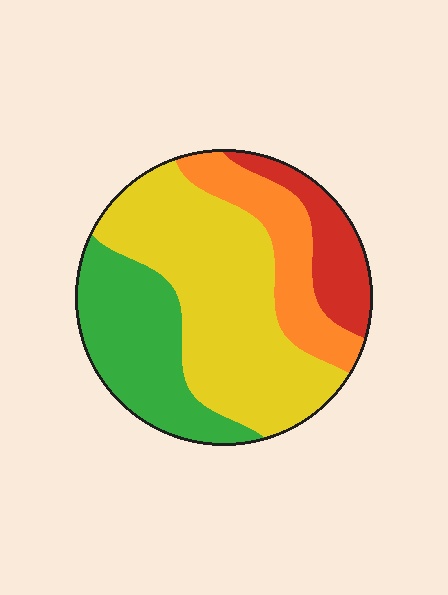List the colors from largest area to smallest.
From largest to smallest: yellow, green, orange, red.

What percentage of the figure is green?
Green takes up about one quarter (1/4) of the figure.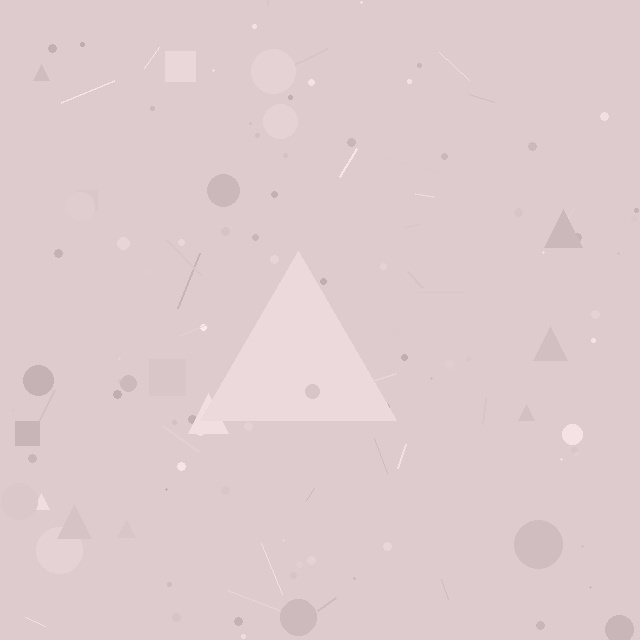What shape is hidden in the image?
A triangle is hidden in the image.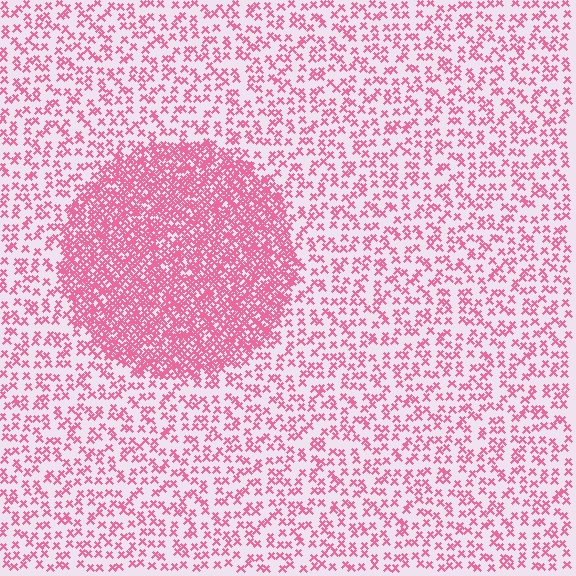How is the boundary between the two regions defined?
The boundary is defined by a change in element density (approximately 2.9x ratio). All elements are the same color, size, and shape.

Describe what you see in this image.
The image contains small pink elements arranged at two different densities. A circle-shaped region is visible where the elements are more densely packed than the surrounding area.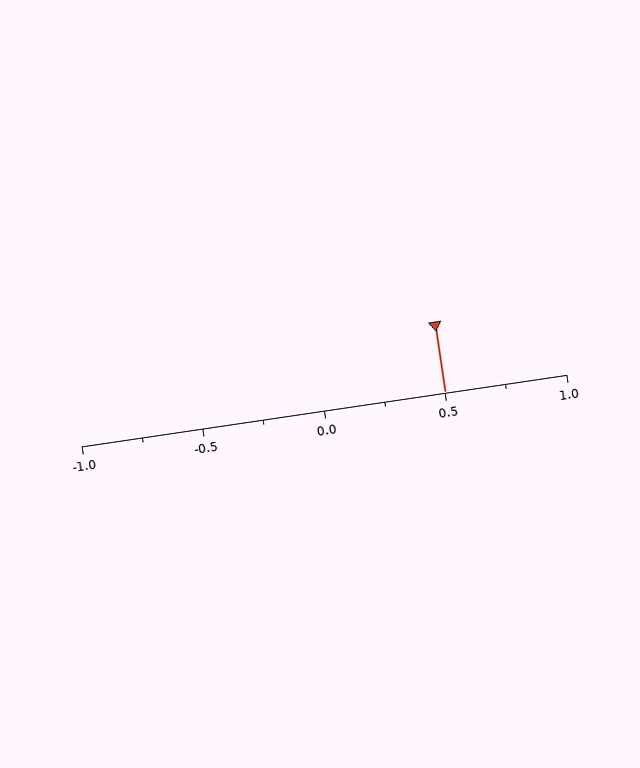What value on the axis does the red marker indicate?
The marker indicates approximately 0.5.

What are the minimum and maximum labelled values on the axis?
The axis runs from -1.0 to 1.0.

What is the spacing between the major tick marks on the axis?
The major ticks are spaced 0.5 apart.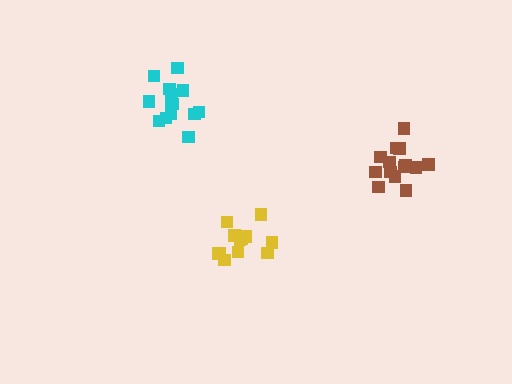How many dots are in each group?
Group 1: 12 dots, Group 2: 14 dots, Group 3: 14 dots (40 total).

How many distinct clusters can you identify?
There are 3 distinct clusters.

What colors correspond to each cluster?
The clusters are colored: yellow, brown, cyan.